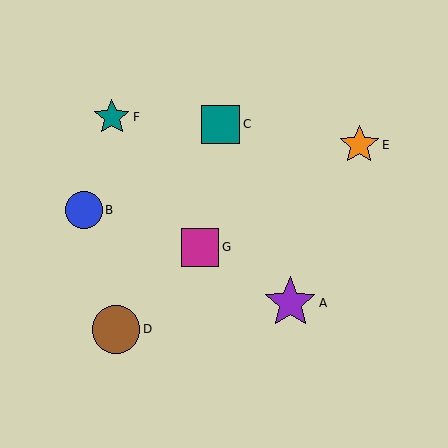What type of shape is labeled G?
Shape G is a magenta square.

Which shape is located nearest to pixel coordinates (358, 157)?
The orange star (labeled E) at (359, 145) is nearest to that location.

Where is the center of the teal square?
The center of the teal square is at (220, 124).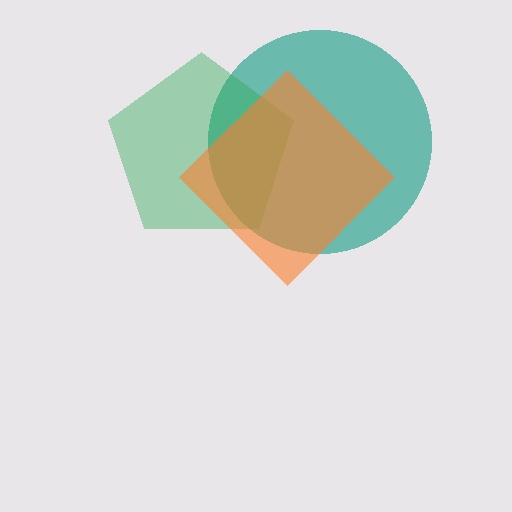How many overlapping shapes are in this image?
There are 3 overlapping shapes in the image.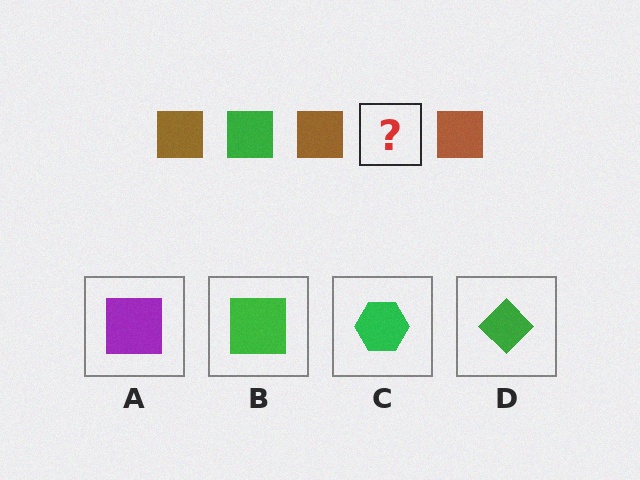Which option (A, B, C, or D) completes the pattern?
B.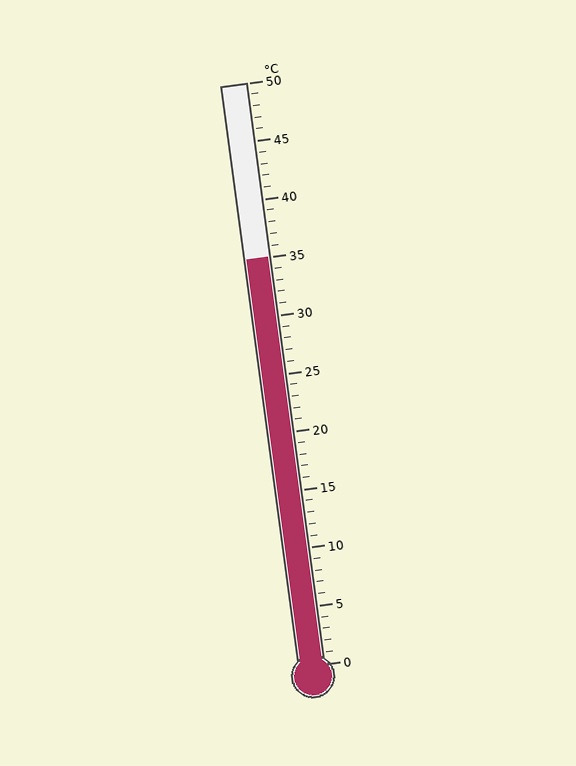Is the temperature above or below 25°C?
The temperature is above 25°C.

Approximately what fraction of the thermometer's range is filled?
The thermometer is filled to approximately 70% of its range.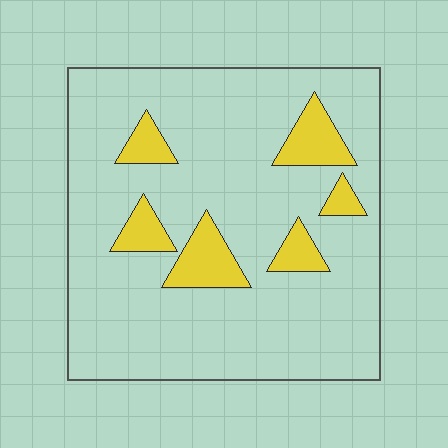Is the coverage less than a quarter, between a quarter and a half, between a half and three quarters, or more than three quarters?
Less than a quarter.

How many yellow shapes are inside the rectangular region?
6.